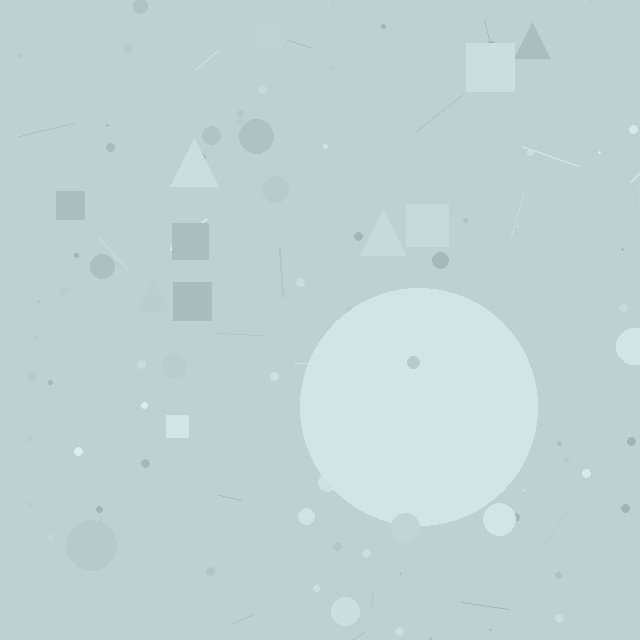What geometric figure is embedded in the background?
A circle is embedded in the background.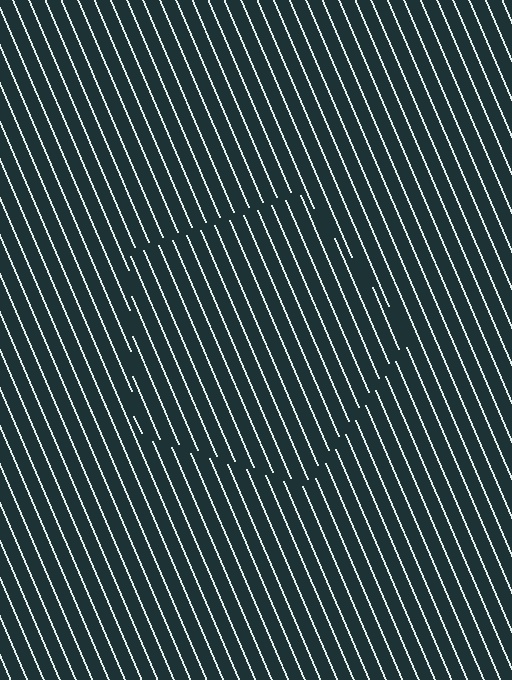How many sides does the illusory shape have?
5 sides — the line-ends trace a pentagon.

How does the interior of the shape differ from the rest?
The interior of the shape contains the same grating, shifted by half a period — the contour is defined by the phase discontinuity where line-ends from the inner and outer gratings abut.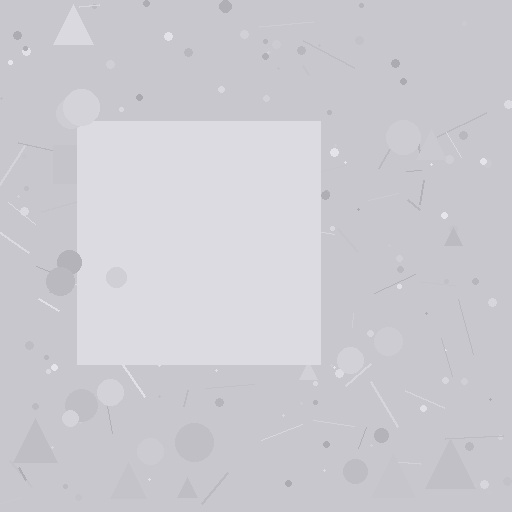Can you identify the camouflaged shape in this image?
The camouflaged shape is a square.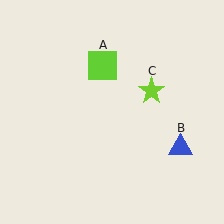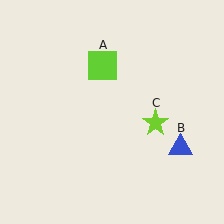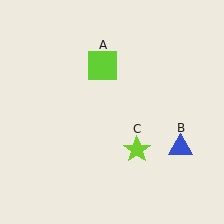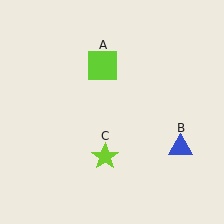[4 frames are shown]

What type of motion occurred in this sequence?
The lime star (object C) rotated clockwise around the center of the scene.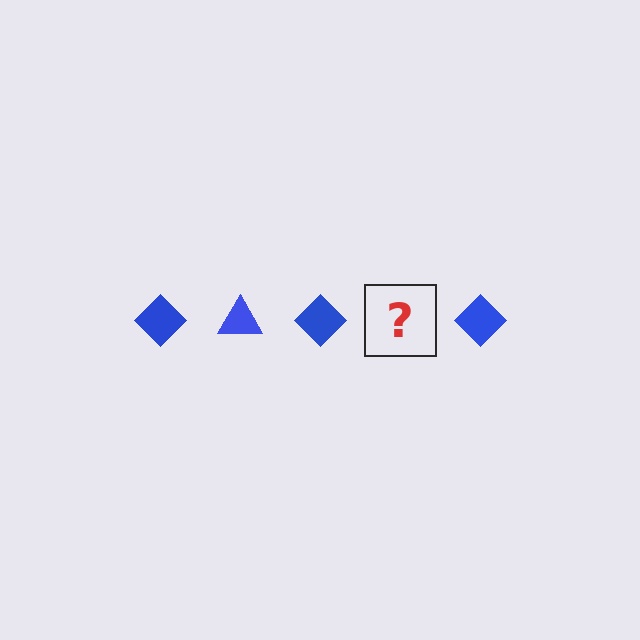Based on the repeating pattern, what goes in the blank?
The blank should be a blue triangle.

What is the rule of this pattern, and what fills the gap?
The rule is that the pattern cycles through diamond, triangle shapes in blue. The gap should be filled with a blue triangle.